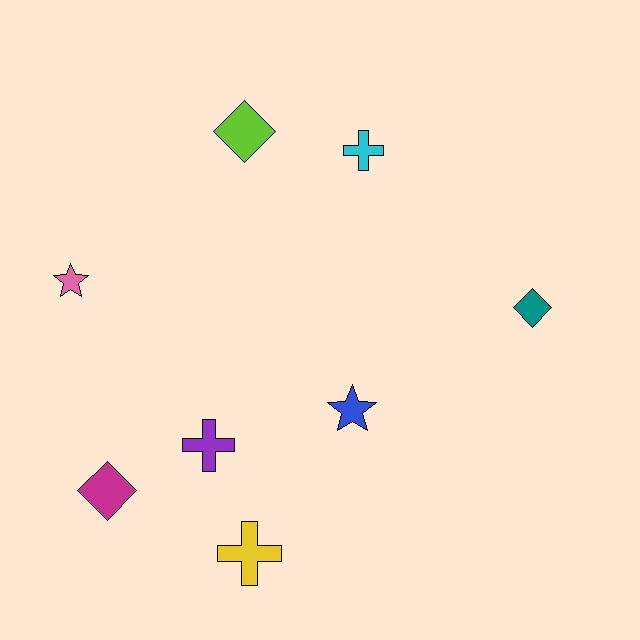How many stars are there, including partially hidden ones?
There are 2 stars.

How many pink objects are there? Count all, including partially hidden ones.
There is 1 pink object.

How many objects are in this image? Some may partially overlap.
There are 8 objects.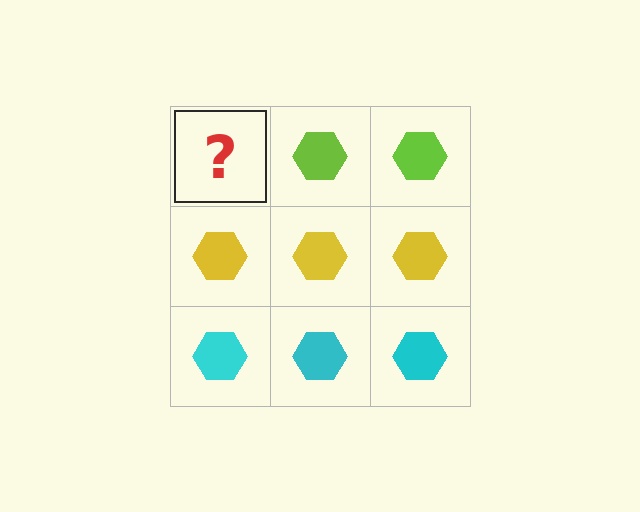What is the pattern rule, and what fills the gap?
The rule is that each row has a consistent color. The gap should be filled with a lime hexagon.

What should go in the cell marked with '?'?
The missing cell should contain a lime hexagon.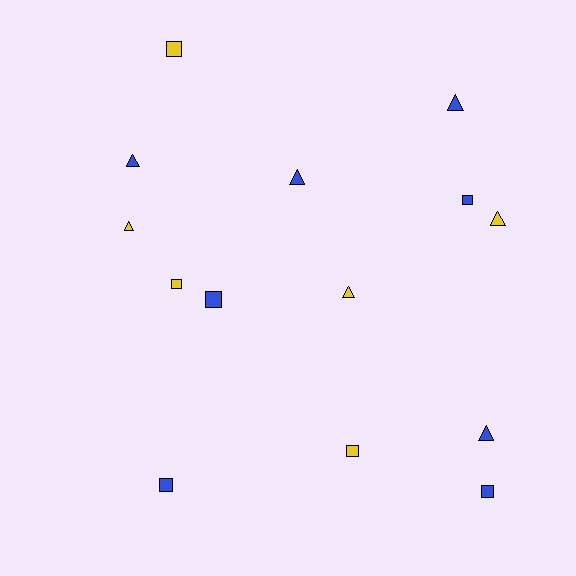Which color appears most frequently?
Blue, with 8 objects.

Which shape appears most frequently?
Square, with 7 objects.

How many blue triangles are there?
There are 4 blue triangles.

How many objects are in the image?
There are 14 objects.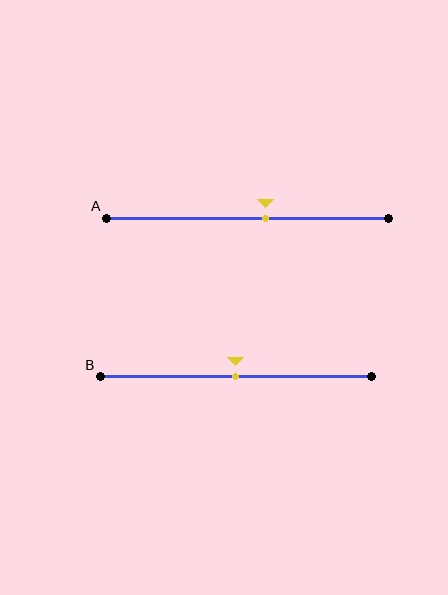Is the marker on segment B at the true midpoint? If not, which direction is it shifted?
Yes, the marker on segment B is at the true midpoint.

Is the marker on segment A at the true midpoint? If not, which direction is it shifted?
No, the marker on segment A is shifted to the right by about 6% of the segment length.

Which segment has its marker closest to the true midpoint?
Segment B has its marker closest to the true midpoint.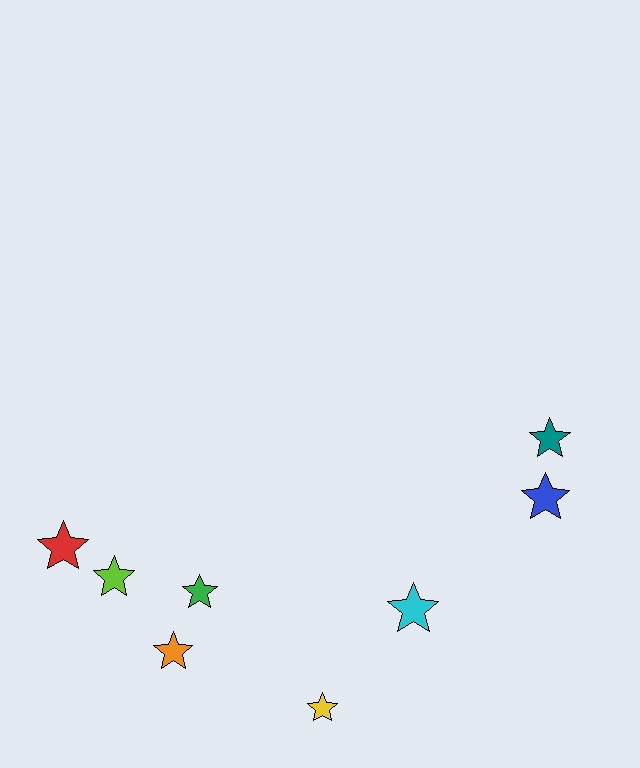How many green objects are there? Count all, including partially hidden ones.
There is 1 green object.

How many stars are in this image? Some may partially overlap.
There are 8 stars.